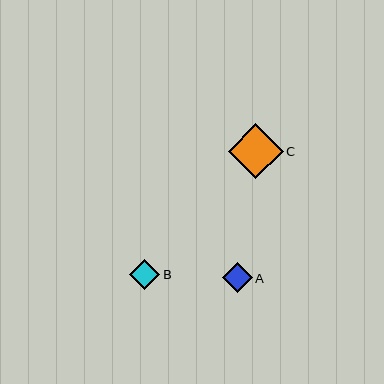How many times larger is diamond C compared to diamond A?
Diamond C is approximately 1.8 times the size of diamond A.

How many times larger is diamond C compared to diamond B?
Diamond C is approximately 1.8 times the size of diamond B.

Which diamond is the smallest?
Diamond A is the smallest with a size of approximately 30 pixels.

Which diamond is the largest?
Diamond C is the largest with a size of approximately 55 pixels.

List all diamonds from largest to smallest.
From largest to smallest: C, B, A.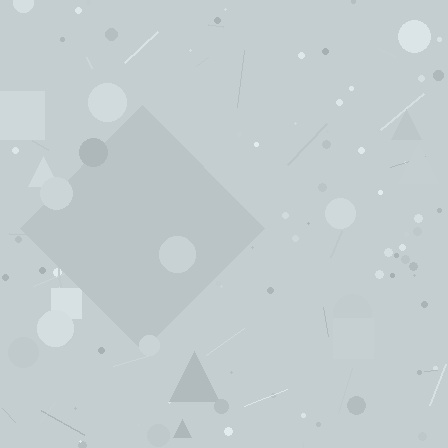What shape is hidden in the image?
A diamond is hidden in the image.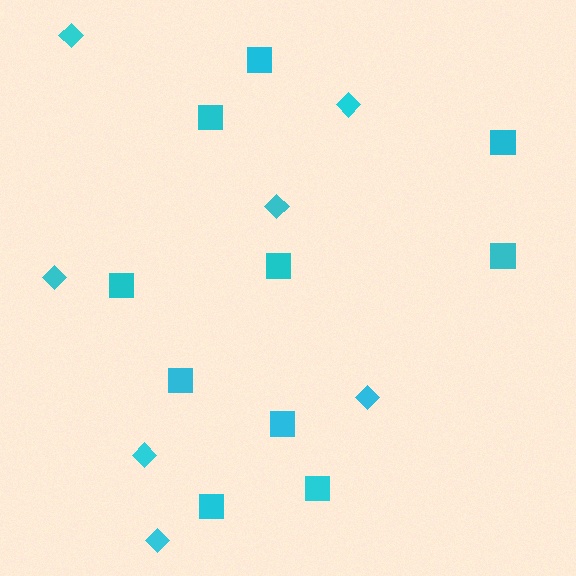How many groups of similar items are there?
There are 2 groups: one group of squares (10) and one group of diamonds (7).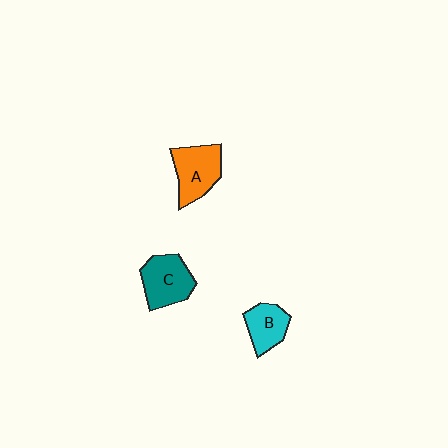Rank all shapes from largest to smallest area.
From largest to smallest: A (orange), C (teal), B (cyan).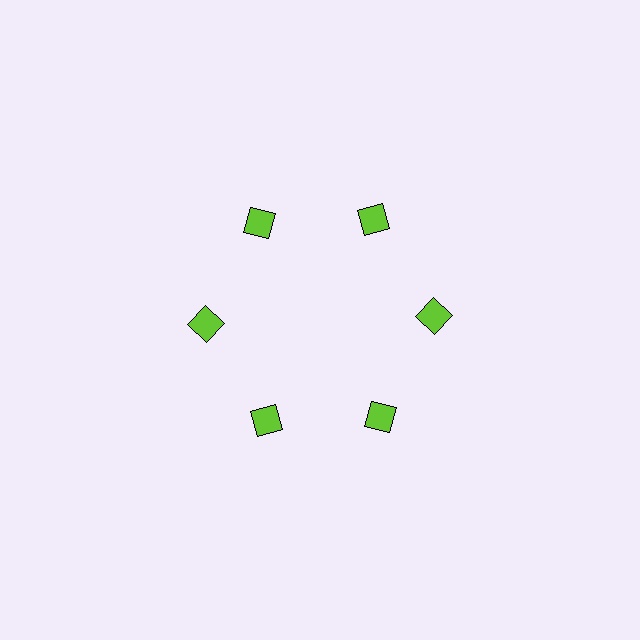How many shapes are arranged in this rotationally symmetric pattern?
There are 6 shapes, arranged in 6 groups of 1.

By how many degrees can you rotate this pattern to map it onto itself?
The pattern maps onto itself every 60 degrees of rotation.